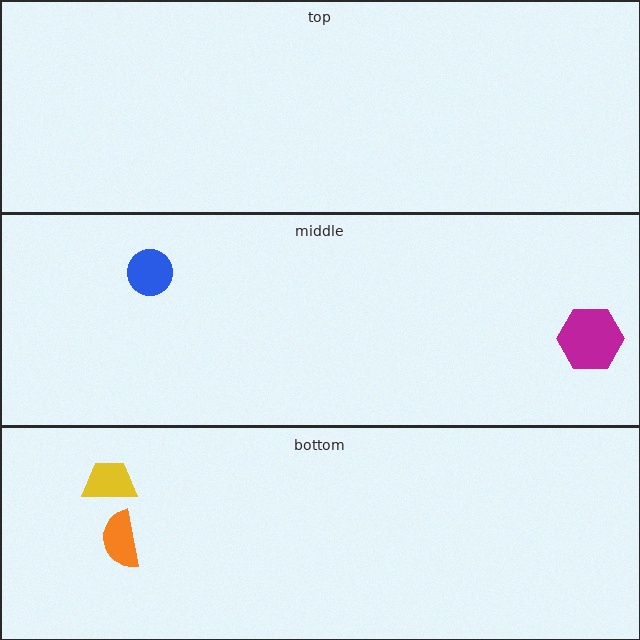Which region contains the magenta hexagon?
The middle region.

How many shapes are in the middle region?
2.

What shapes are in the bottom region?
The orange semicircle, the yellow trapezoid.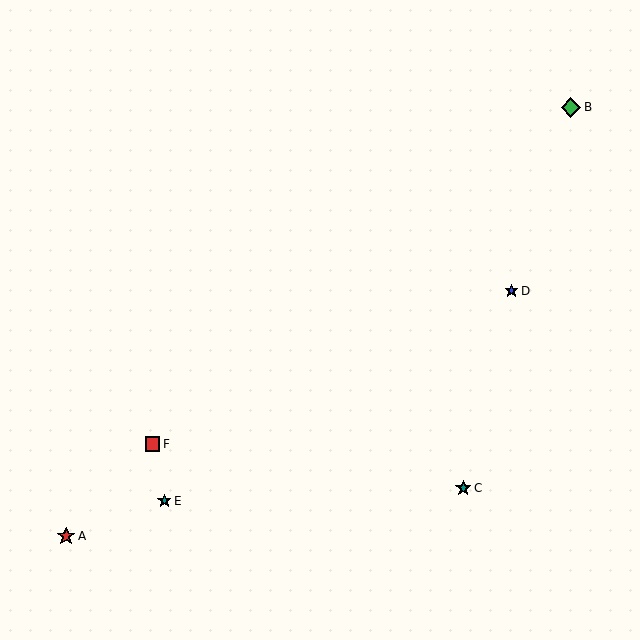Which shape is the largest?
The green diamond (labeled B) is the largest.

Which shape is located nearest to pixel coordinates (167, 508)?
The teal star (labeled E) at (164, 501) is nearest to that location.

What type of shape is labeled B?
Shape B is a green diamond.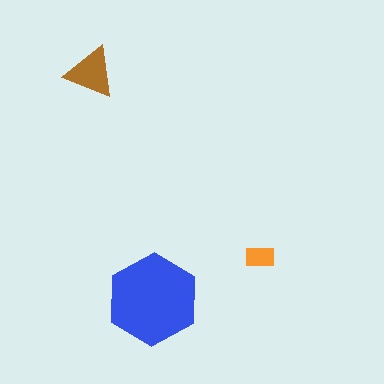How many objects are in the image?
There are 3 objects in the image.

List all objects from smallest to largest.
The orange rectangle, the brown triangle, the blue hexagon.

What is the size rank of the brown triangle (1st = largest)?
2nd.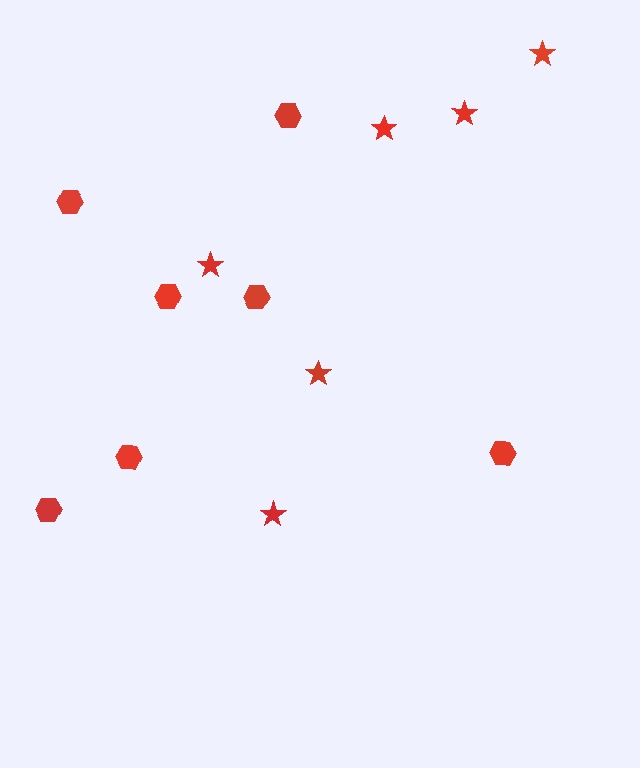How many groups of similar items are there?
There are 2 groups: one group of hexagons (7) and one group of stars (6).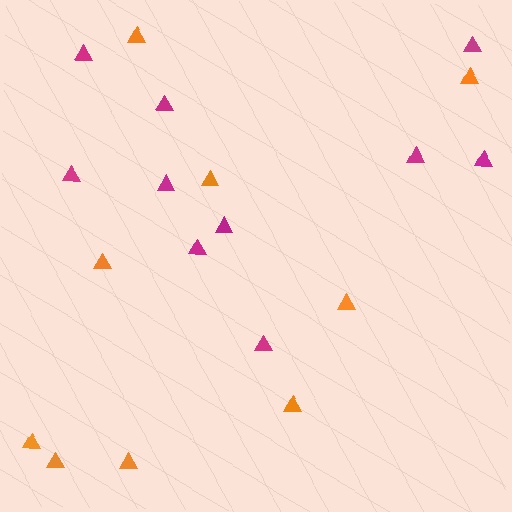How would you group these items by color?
There are 2 groups: one group of magenta triangles (10) and one group of orange triangles (9).